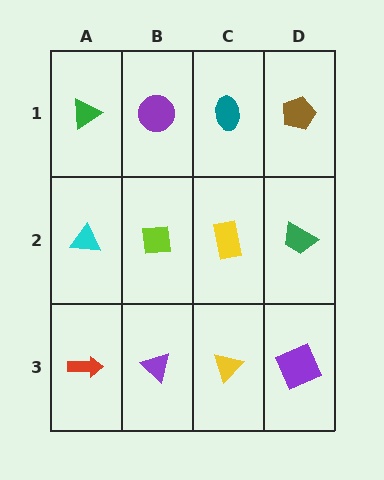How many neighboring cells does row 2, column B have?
4.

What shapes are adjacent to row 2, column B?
A purple circle (row 1, column B), a purple triangle (row 3, column B), a cyan triangle (row 2, column A), a yellow rectangle (row 2, column C).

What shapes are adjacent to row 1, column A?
A cyan triangle (row 2, column A), a purple circle (row 1, column B).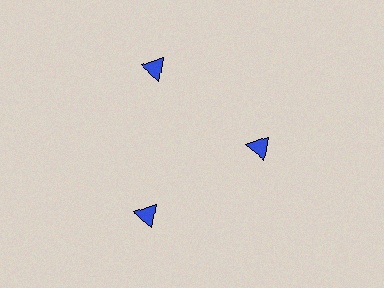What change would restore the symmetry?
The symmetry would be restored by moving it outward, back onto the ring so that all 3 triangles sit at equal angles and equal distance from the center.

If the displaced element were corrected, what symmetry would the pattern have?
It would have 3-fold rotational symmetry — the pattern would map onto itself every 120 degrees.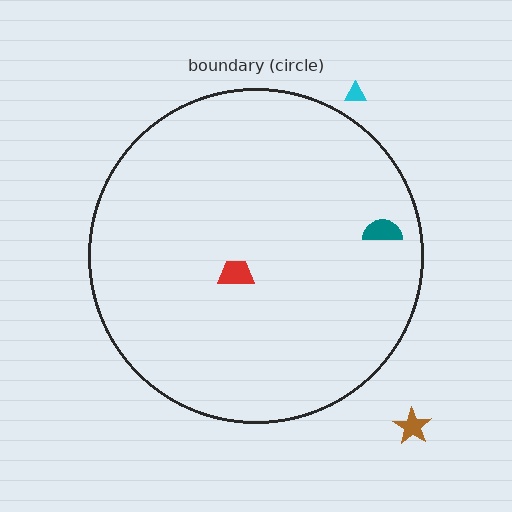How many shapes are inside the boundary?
2 inside, 2 outside.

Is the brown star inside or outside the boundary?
Outside.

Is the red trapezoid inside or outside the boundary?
Inside.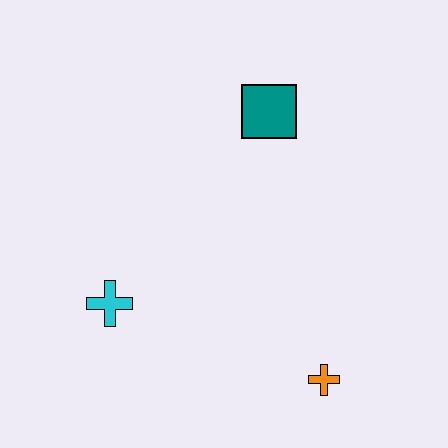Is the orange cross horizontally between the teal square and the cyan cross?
No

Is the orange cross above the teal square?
No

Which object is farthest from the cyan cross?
The teal square is farthest from the cyan cross.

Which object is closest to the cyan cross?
The orange cross is closest to the cyan cross.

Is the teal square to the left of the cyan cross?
No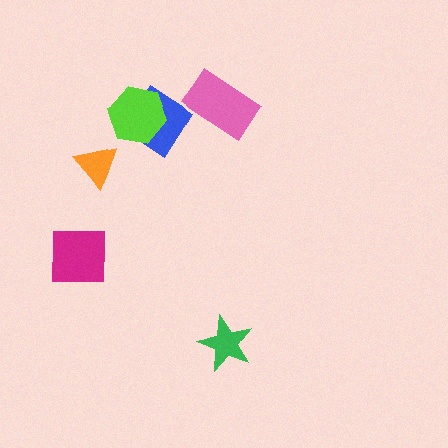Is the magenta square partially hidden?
No, no other shape covers it.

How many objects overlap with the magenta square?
0 objects overlap with the magenta square.